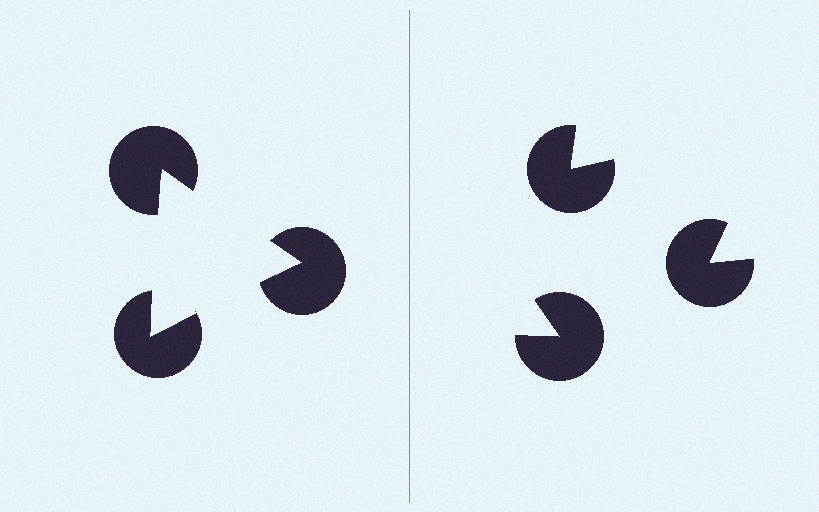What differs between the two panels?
The pac-man discs are positioned identically on both sides; only the wedge orientations differ. On the left they align to a triangle; on the right they are misaligned.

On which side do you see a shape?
An illusory triangle appears on the left side. On the right side the wedge cuts are rotated, so no coherent shape forms.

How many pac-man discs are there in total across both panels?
6 — 3 on each side.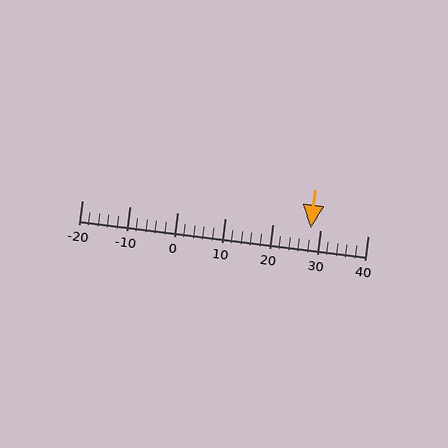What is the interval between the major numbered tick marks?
The major tick marks are spaced 10 units apart.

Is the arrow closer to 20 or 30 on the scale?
The arrow is closer to 30.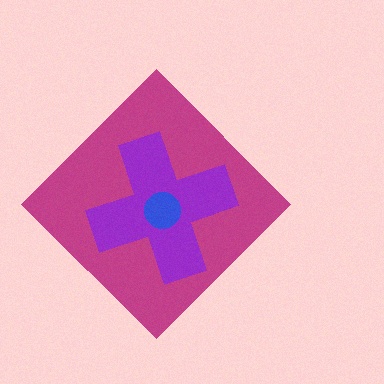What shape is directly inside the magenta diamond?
The purple cross.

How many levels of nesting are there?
3.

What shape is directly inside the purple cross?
The blue circle.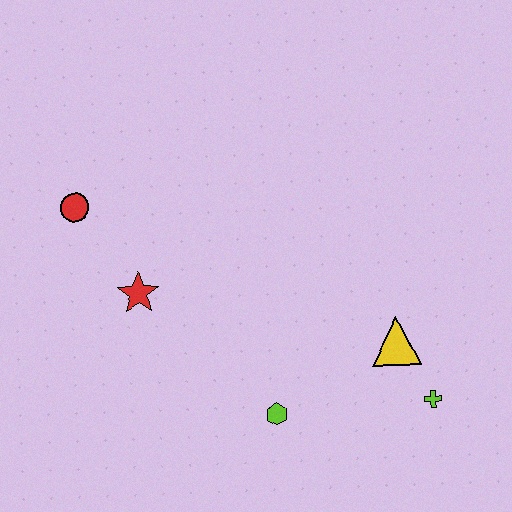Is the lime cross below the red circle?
Yes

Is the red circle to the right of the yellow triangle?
No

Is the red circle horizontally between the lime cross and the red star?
No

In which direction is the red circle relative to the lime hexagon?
The red circle is above the lime hexagon.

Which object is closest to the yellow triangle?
The lime cross is closest to the yellow triangle.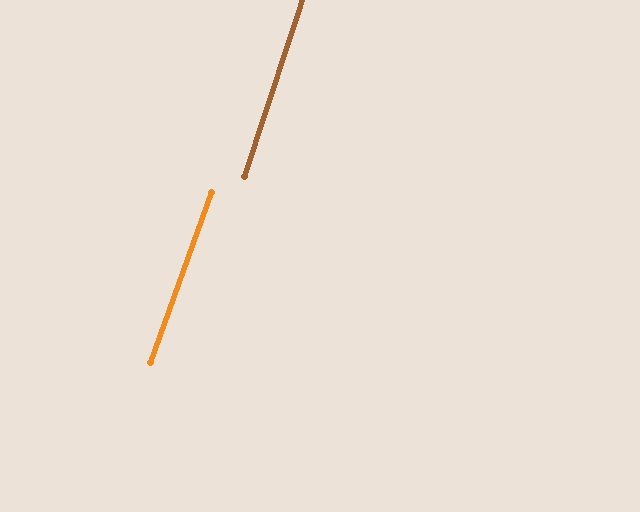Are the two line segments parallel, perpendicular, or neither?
Parallel — their directions differ by only 1.8°.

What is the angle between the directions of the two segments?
Approximately 2 degrees.